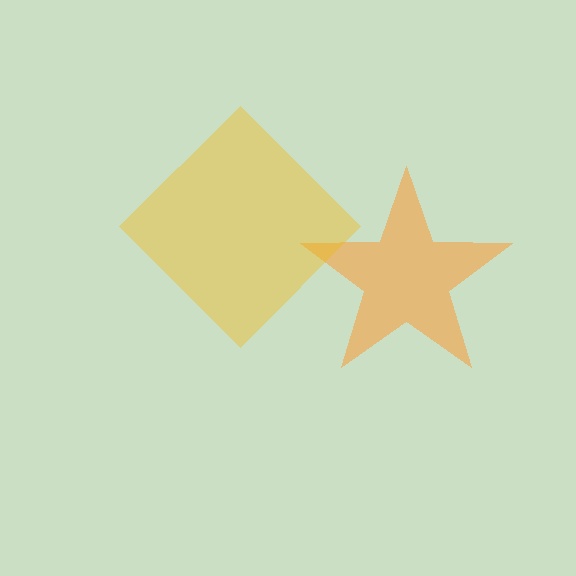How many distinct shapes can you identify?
There are 2 distinct shapes: an orange star, a yellow diamond.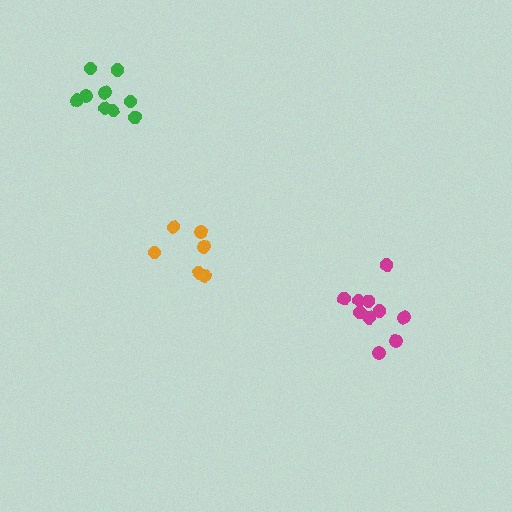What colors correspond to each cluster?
The clusters are colored: green, orange, magenta.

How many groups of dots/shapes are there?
There are 3 groups.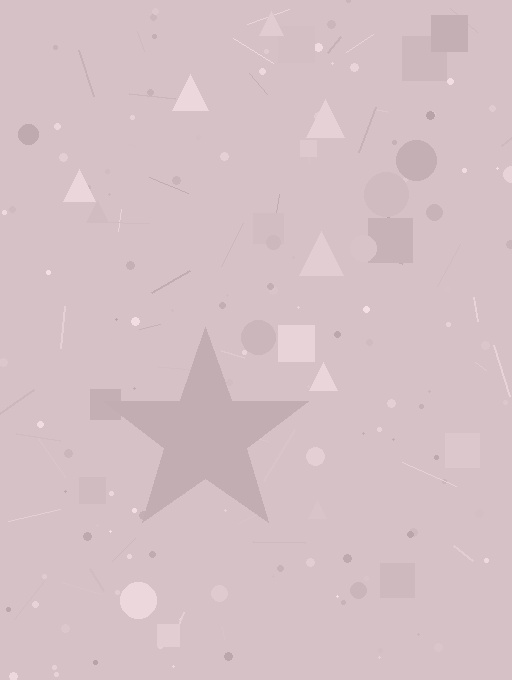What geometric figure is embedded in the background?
A star is embedded in the background.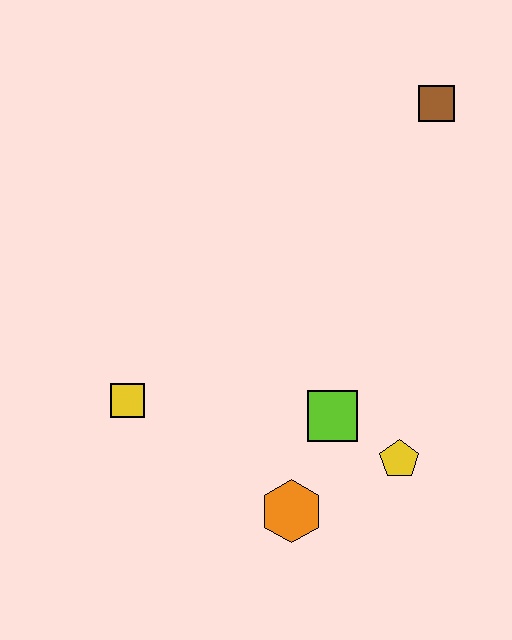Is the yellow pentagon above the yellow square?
No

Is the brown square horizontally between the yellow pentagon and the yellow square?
No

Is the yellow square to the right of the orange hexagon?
No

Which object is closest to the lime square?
The yellow pentagon is closest to the lime square.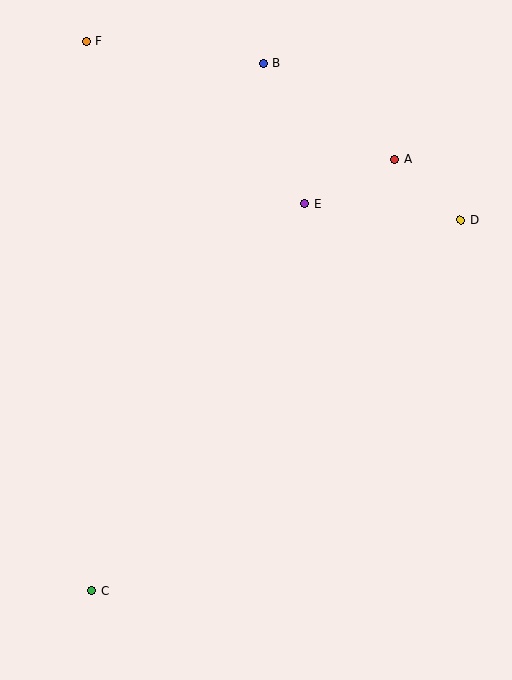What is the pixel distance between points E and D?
The distance between E and D is 157 pixels.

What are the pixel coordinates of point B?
Point B is at (263, 63).